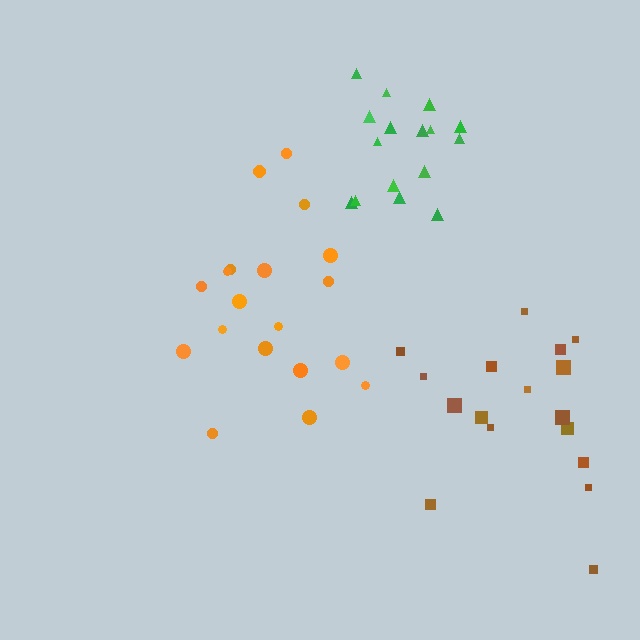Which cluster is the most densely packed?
Green.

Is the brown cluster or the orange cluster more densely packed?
Brown.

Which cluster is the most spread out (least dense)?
Orange.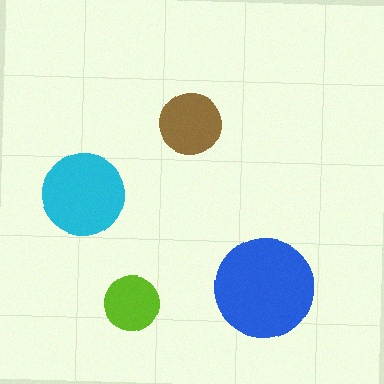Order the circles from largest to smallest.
the blue one, the cyan one, the brown one, the lime one.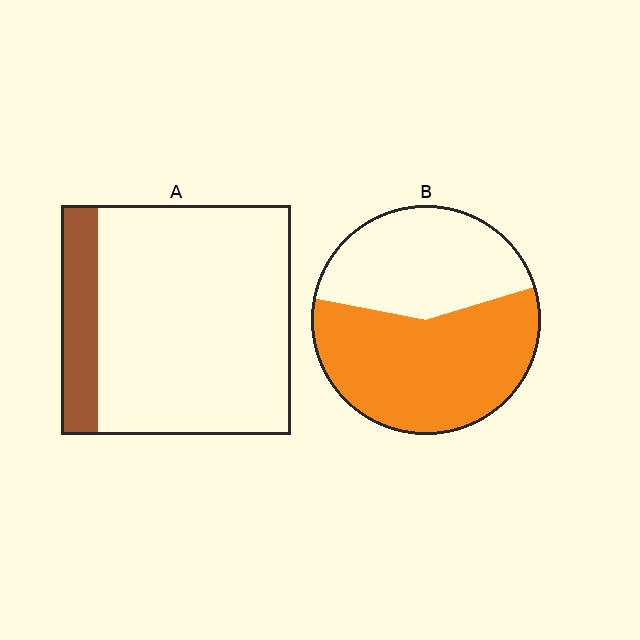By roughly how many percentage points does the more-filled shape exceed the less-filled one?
By roughly 40 percentage points (B over A).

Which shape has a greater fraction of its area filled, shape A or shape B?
Shape B.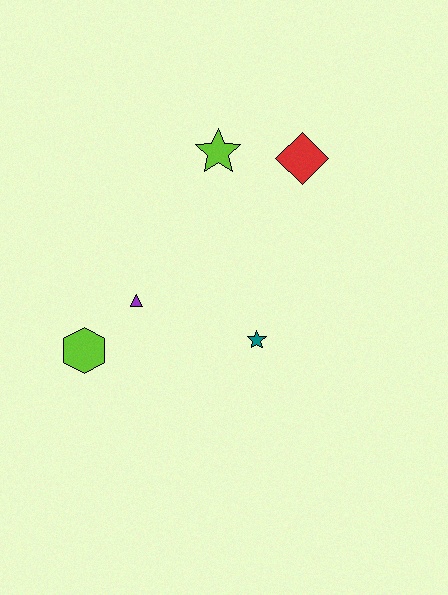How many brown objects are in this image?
There are no brown objects.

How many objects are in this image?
There are 5 objects.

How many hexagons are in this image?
There is 1 hexagon.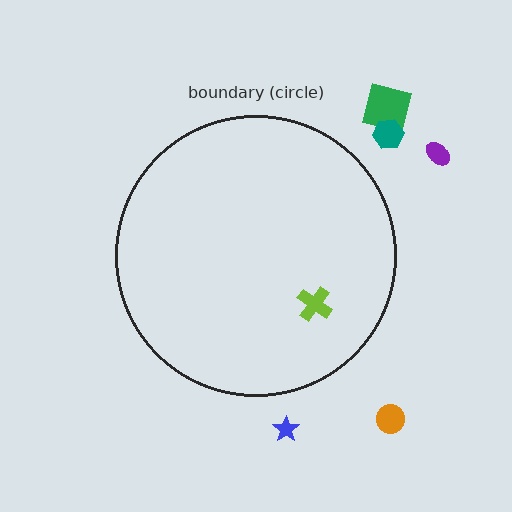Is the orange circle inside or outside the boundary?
Outside.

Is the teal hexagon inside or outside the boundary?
Outside.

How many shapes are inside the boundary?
1 inside, 5 outside.